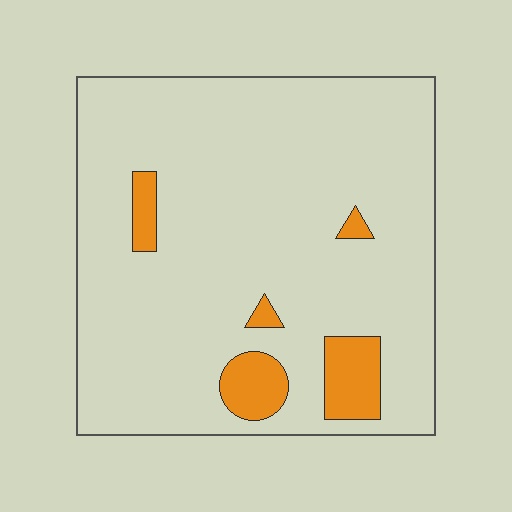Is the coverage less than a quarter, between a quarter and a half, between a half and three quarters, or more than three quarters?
Less than a quarter.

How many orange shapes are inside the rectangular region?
5.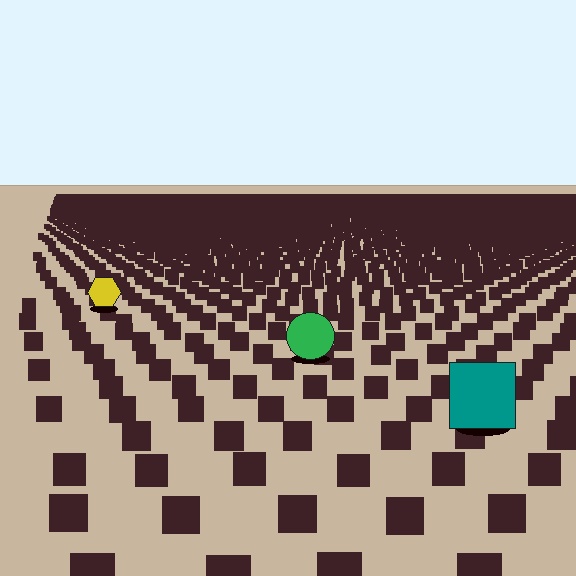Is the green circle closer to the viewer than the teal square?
No. The teal square is closer — you can tell from the texture gradient: the ground texture is coarser near it.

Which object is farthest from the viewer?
The yellow hexagon is farthest from the viewer. It appears smaller and the ground texture around it is denser.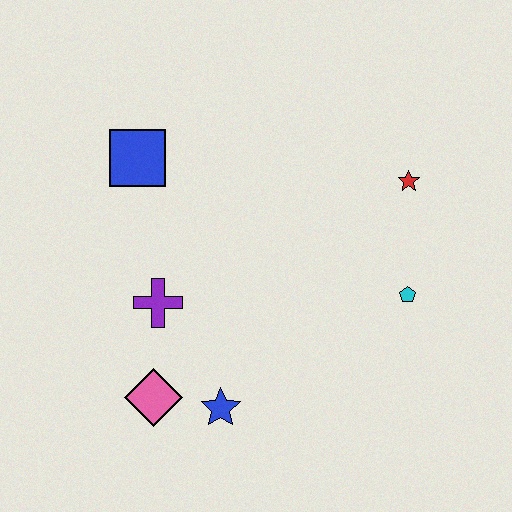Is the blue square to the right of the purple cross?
No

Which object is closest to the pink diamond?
The blue star is closest to the pink diamond.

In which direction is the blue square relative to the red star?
The blue square is to the left of the red star.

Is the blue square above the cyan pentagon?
Yes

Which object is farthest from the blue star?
The red star is farthest from the blue star.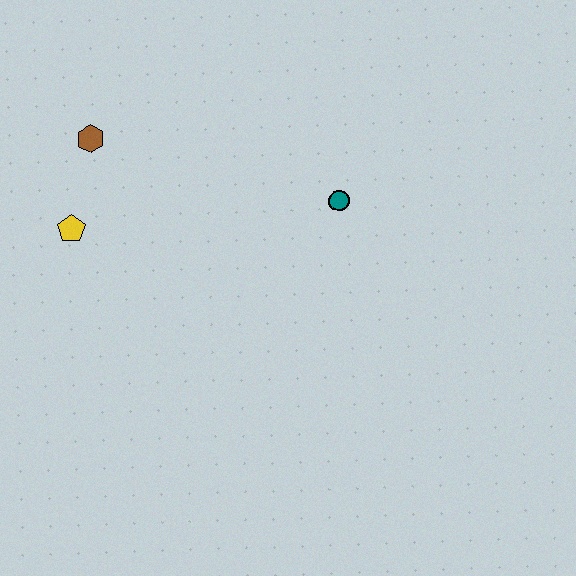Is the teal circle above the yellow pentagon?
Yes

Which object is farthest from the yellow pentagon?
The teal circle is farthest from the yellow pentagon.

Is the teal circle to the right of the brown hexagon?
Yes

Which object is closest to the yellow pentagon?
The brown hexagon is closest to the yellow pentagon.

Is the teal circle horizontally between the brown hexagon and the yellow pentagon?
No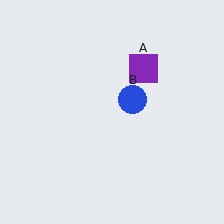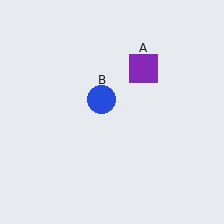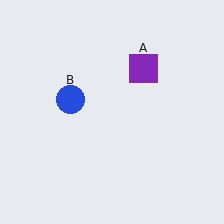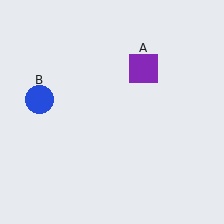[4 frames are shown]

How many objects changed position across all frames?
1 object changed position: blue circle (object B).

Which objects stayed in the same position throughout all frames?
Purple square (object A) remained stationary.